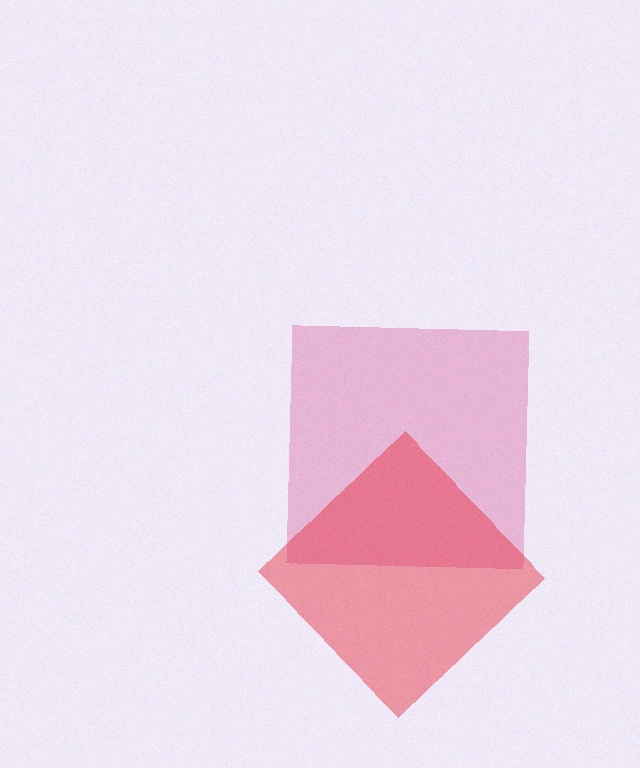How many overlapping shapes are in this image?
There are 2 overlapping shapes in the image.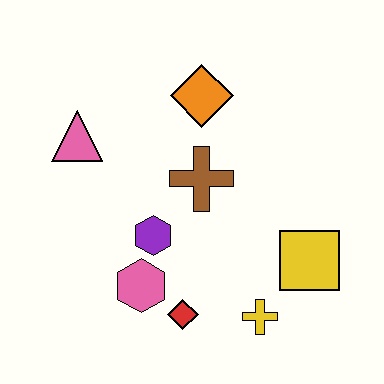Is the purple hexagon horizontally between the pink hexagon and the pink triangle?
No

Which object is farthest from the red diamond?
The orange diamond is farthest from the red diamond.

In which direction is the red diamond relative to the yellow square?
The red diamond is to the left of the yellow square.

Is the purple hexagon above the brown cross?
No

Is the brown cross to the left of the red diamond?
No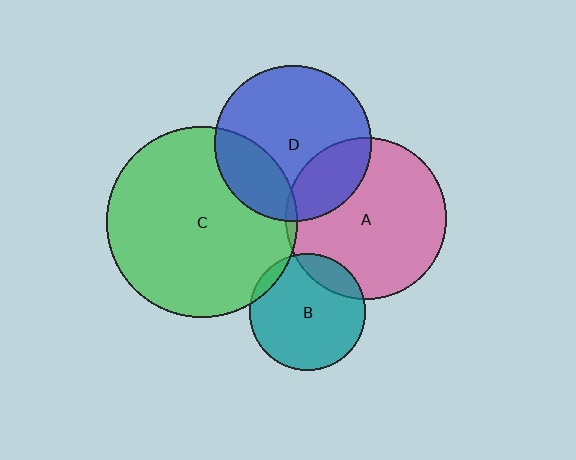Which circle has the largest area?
Circle C (green).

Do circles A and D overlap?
Yes.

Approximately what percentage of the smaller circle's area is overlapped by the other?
Approximately 25%.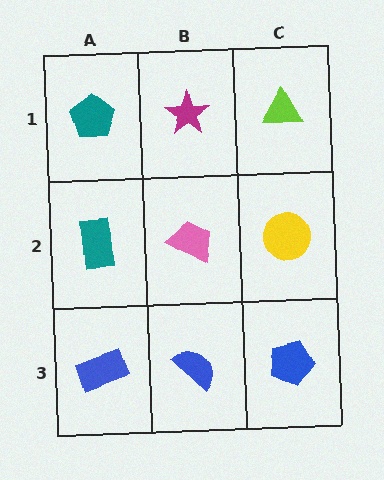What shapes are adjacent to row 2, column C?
A lime triangle (row 1, column C), a blue pentagon (row 3, column C), a pink trapezoid (row 2, column B).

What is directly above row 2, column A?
A teal pentagon.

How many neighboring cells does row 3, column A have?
2.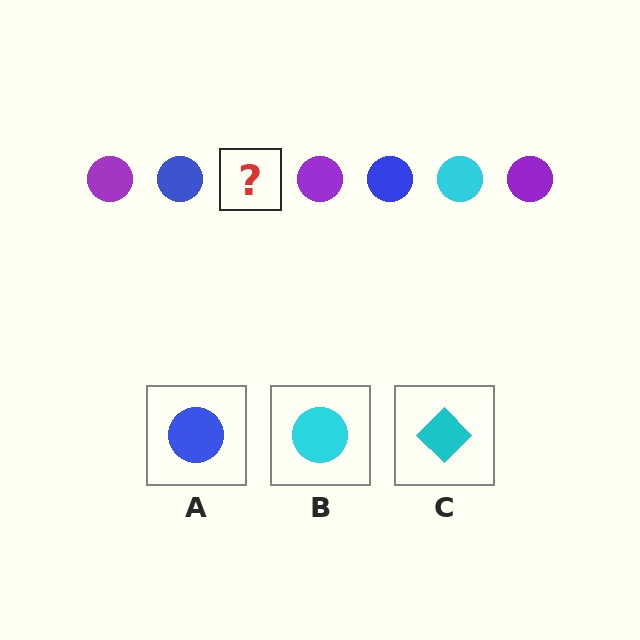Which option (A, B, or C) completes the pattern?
B.